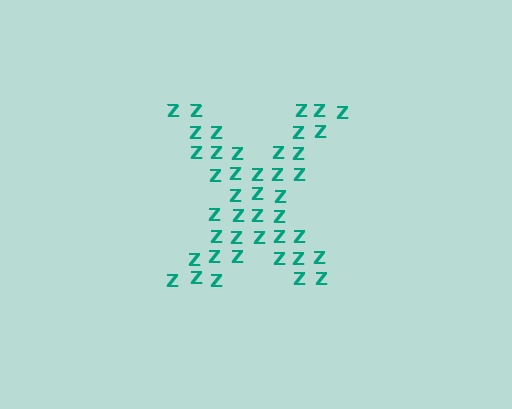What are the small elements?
The small elements are letter Z's.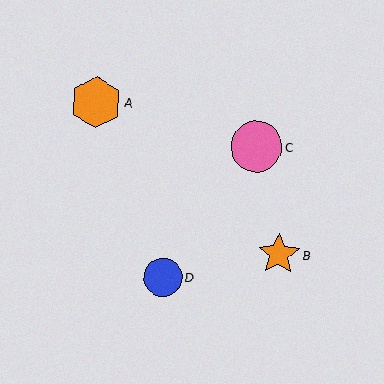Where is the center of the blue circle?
The center of the blue circle is at (163, 277).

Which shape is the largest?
The orange hexagon (labeled A) is the largest.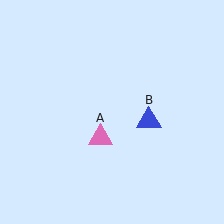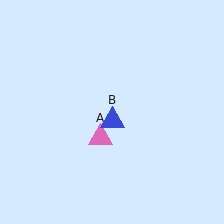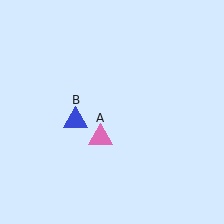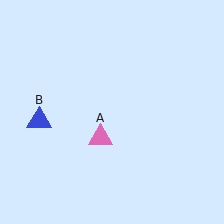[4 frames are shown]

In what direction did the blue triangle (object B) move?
The blue triangle (object B) moved left.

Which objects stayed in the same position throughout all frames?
Pink triangle (object A) remained stationary.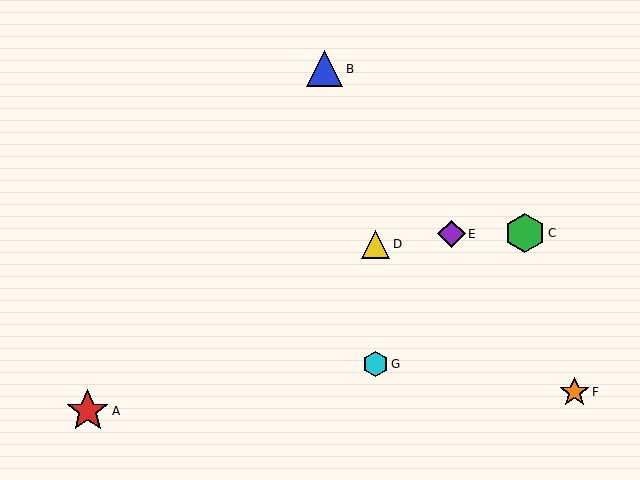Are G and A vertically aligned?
No, G is at x≈375 and A is at x≈88.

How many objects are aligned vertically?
2 objects (D, G) are aligned vertically.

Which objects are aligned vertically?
Objects D, G are aligned vertically.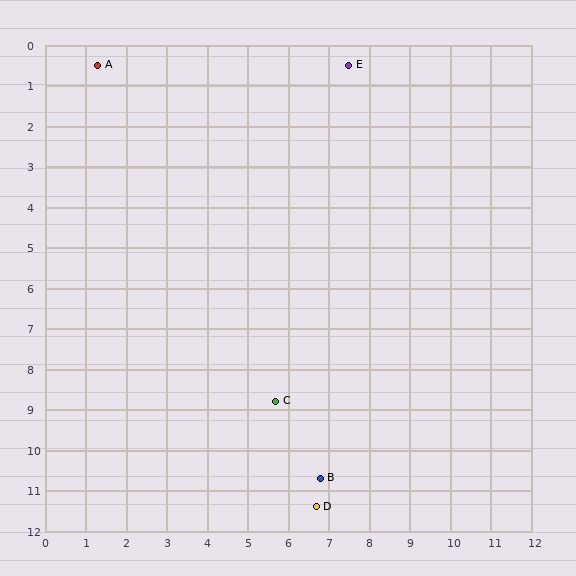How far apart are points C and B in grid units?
Points C and B are about 2.2 grid units apart.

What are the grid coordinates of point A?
Point A is at approximately (1.3, 0.5).